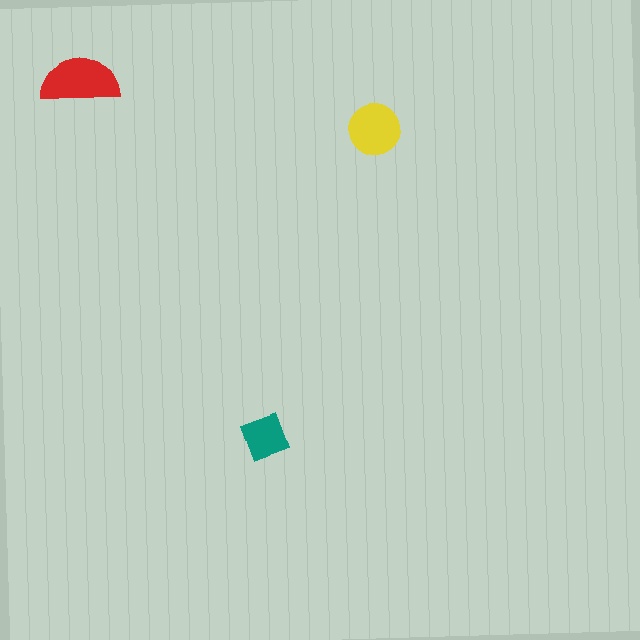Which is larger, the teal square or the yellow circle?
The yellow circle.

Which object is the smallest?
The teal square.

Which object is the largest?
The red semicircle.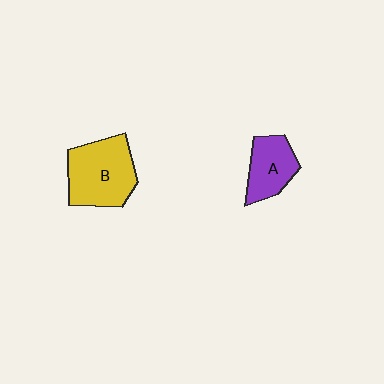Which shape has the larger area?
Shape B (yellow).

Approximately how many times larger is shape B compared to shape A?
Approximately 1.6 times.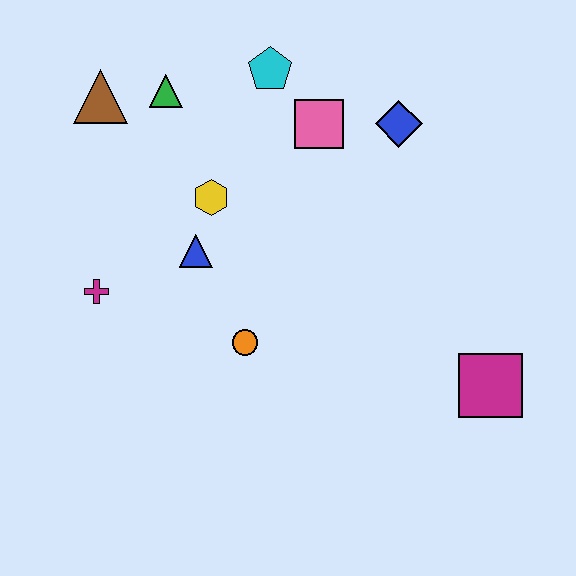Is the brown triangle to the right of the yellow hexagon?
No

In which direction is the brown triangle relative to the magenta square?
The brown triangle is to the left of the magenta square.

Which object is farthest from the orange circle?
The brown triangle is farthest from the orange circle.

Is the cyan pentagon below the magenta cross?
No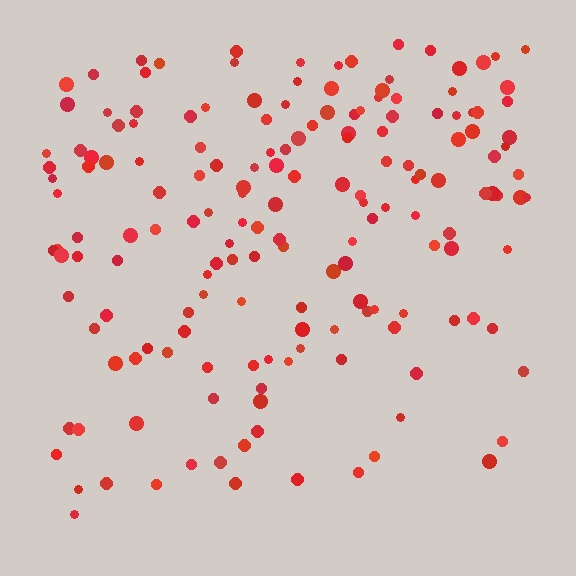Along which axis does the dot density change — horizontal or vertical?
Vertical.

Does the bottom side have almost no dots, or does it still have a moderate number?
Still a moderate number, just noticeably fewer than the top.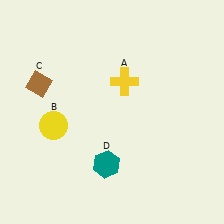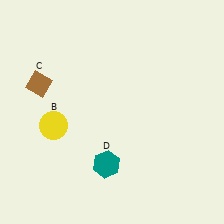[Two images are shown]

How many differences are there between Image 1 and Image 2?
There is 1 difference between the two images.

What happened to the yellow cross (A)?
The yellow cross (A) was removed in Image 2. It was in the top-right area of Image 1.